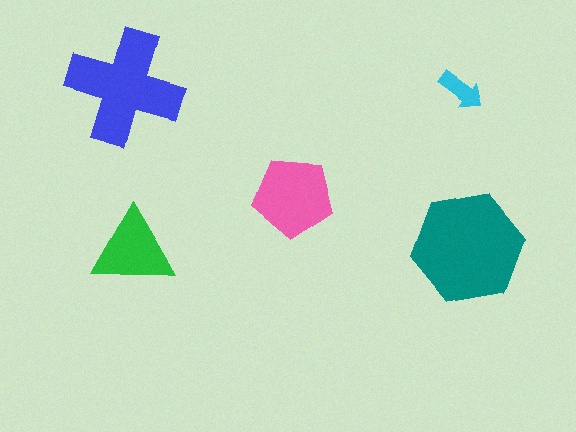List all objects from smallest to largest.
The cyan arrow, the green triangle, the pink pentagon, the blue cross, the teal hexagon.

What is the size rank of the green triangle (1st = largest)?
4th.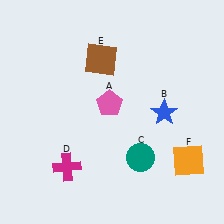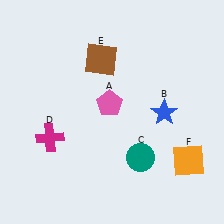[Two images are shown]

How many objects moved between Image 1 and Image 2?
1 object moved between the two images.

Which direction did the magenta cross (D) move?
The magenta cross (D) moved up.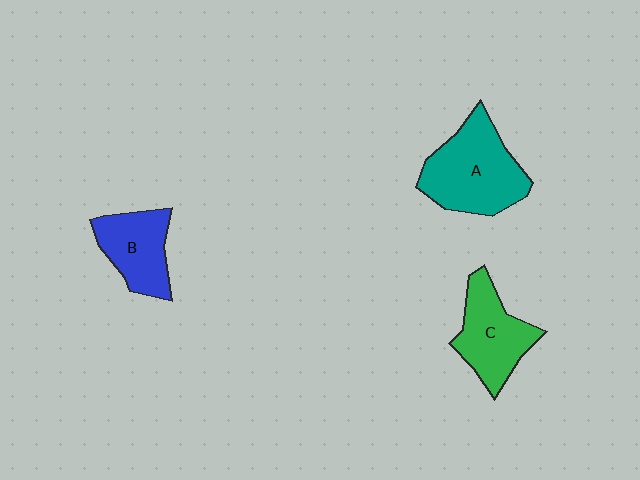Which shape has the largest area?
Shape A (teal).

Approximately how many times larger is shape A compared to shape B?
Approximately 1.5 times.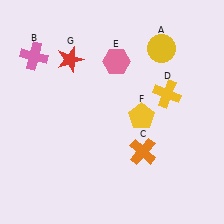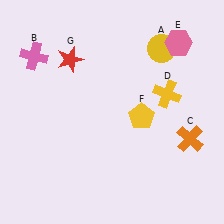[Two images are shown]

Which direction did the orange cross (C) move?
The orange cross (C) moved right.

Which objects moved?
The objects that moved are: the orange cross (C), the pink hexagon (E).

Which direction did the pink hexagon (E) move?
The pink hexagon (E) moved right.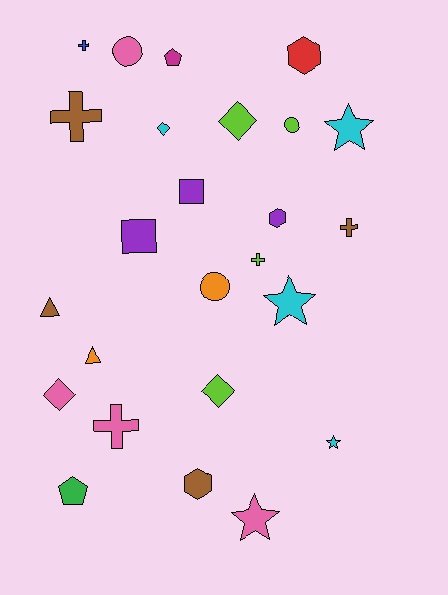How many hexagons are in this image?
There are 3 hexagons.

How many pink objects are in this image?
There are 4 pink objects.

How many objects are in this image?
There are 25 objects.